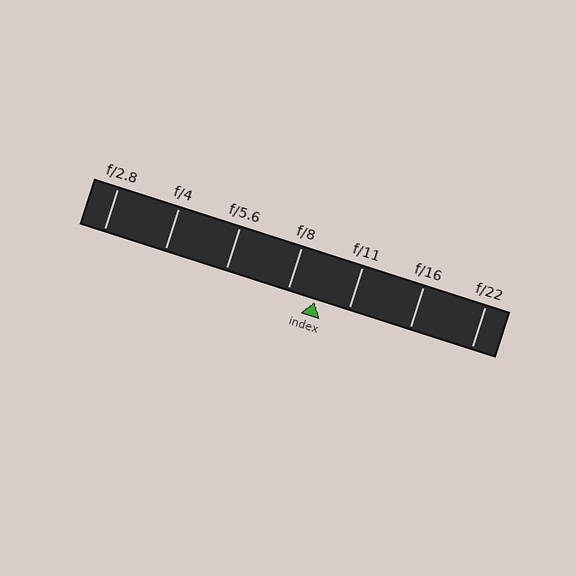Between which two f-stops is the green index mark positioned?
The index mark is between f/8 and f/11.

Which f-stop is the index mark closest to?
The index mark is closest to f/8.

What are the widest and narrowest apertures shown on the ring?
The widest aperture shown is f/2.8 and the narrowest is f/22.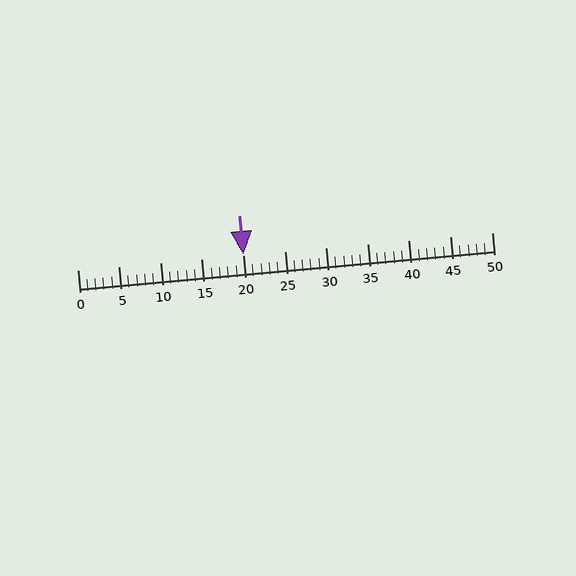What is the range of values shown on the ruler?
The ruler shows values from 0 to 50.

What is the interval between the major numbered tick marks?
The major tick marks are spaced 5 units apart.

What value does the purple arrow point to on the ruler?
The purple arrow points to approximately 20.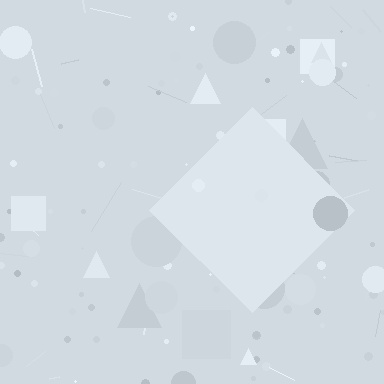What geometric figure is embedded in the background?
A diamond is embedded in the background.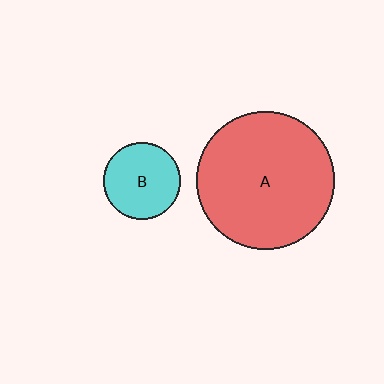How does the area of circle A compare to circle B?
Approximately 3.2 times.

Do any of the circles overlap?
No, none of the circles overlap.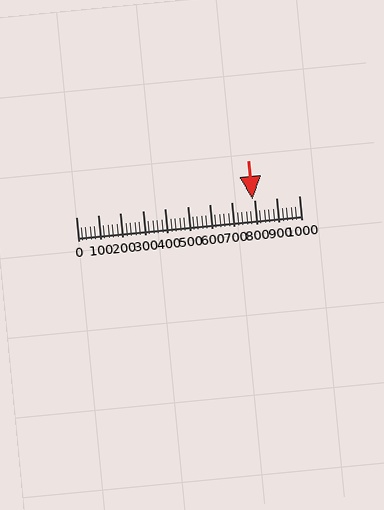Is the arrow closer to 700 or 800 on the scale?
The arrow is closer to 800.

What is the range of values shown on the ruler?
The ruler shows values from 0 to 1000.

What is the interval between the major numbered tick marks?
The major tick marks are spaced 100 units apart.